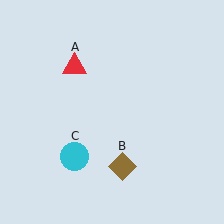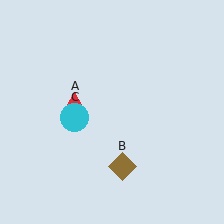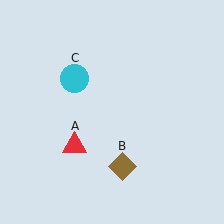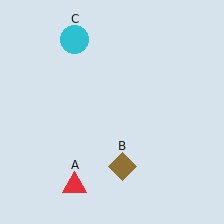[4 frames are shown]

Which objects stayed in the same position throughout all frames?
Brown diamond (object B) remained stationary.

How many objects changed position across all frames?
2 objects changed position: red triangle (object A), cyan circle (object C).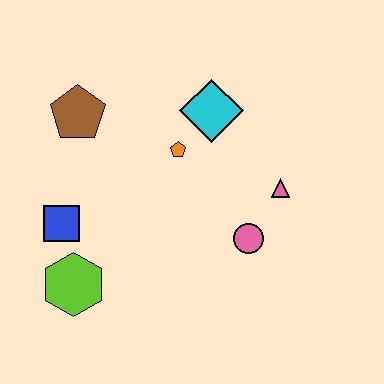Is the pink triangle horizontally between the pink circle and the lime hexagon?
No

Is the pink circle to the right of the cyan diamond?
Yes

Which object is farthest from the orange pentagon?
The lime hexagon is farthest from the orange pentagon.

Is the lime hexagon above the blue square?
No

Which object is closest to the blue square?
The lime hexagon is closest to the blue square.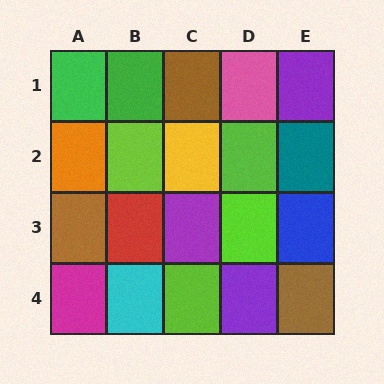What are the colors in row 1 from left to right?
Green, green, brown, pink, purple.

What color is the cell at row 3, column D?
Lime.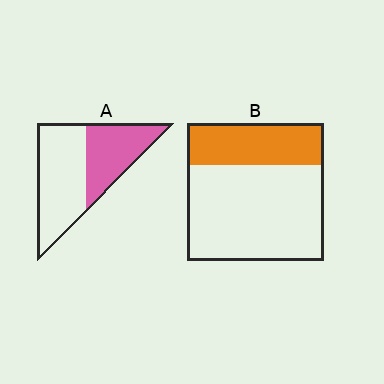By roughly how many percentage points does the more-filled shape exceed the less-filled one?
By roughly 10 percentage points (A over B).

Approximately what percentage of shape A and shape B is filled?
A is approximately 40% and B is approximately 30%.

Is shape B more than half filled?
No.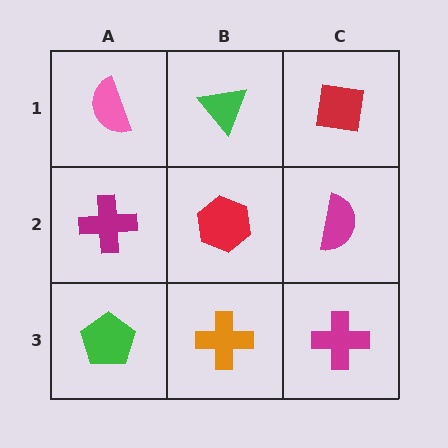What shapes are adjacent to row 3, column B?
A red hexagon (row 2, column B), a green pentagon (row 3, column A), a magenta cross (row 3, column C).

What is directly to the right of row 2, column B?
A magenta semicircle.